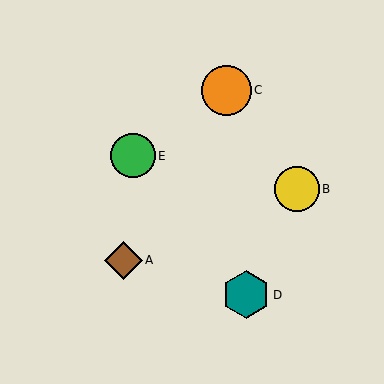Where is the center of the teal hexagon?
The center of the teal hexagon is at (246, 295).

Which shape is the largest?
The orange circle (labeled C) is the largest.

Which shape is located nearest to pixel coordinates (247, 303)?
The teal hexagon (labeled D) at (246, 295) is nearest to that location.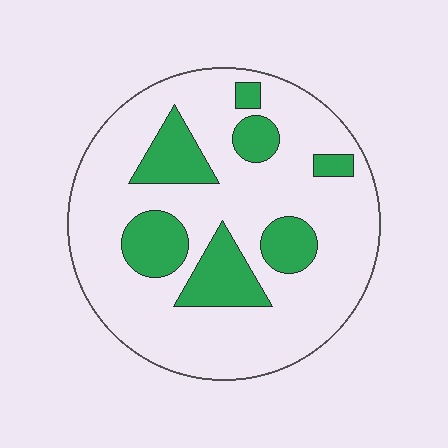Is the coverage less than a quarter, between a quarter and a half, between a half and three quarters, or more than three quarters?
Less than a quarter.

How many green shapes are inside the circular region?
7.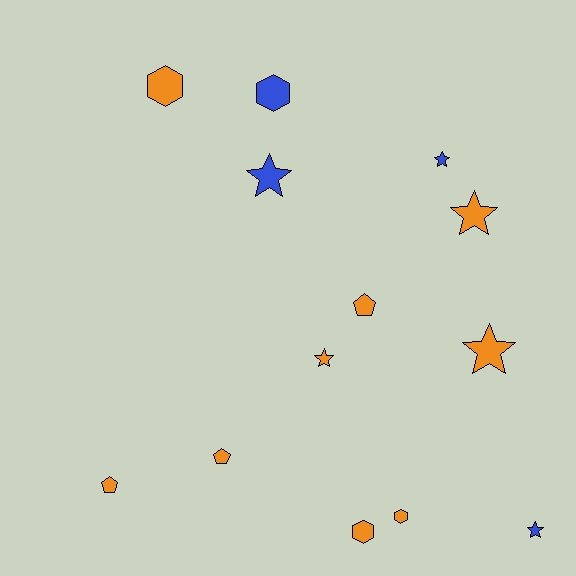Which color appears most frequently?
Orange, with 9 objects.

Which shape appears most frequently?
Star, with 6 objects.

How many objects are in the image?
There are 13 objects.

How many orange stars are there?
There are 3 orange stars.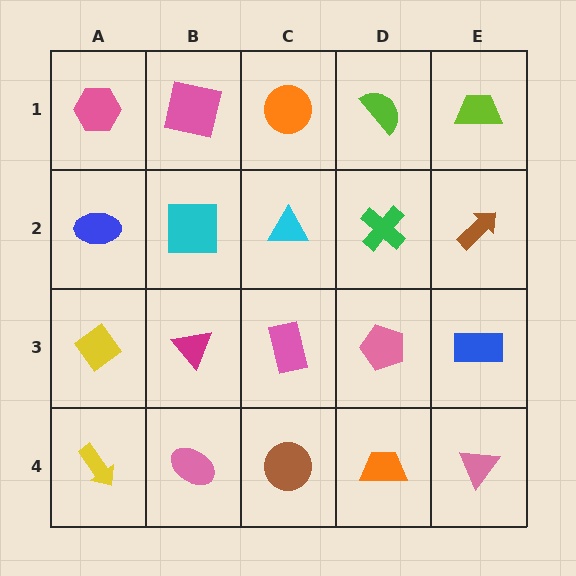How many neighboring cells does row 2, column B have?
4.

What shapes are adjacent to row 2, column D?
A lime semicircle (row 1, column D), a pink pentagon (row 3, column D), a cyan triangle (row 2, column C), a brown arrow (row 2, column E).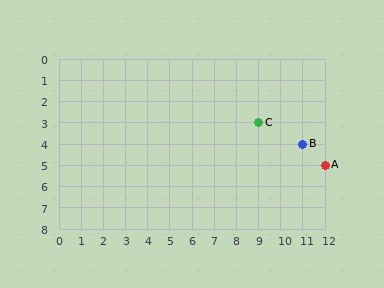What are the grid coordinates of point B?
Point B is at grid coordinates (11, 4).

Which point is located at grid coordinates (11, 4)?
Point B is at (11, 4).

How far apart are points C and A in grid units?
Points C and A are 3 columns and 2 rows apart (about 3.6 grid units diagonally).